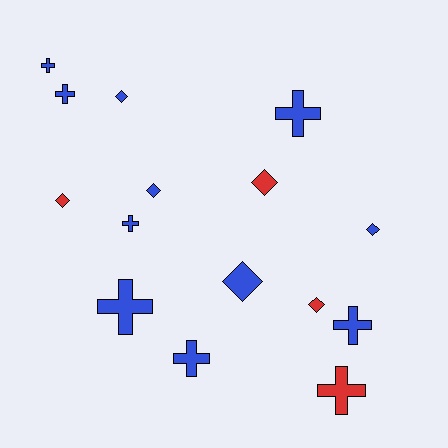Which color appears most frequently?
Blue, with 11 objects.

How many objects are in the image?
There are 15 objects.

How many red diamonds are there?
There are 3 red diamonds.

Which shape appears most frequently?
Cross, with 8 objects.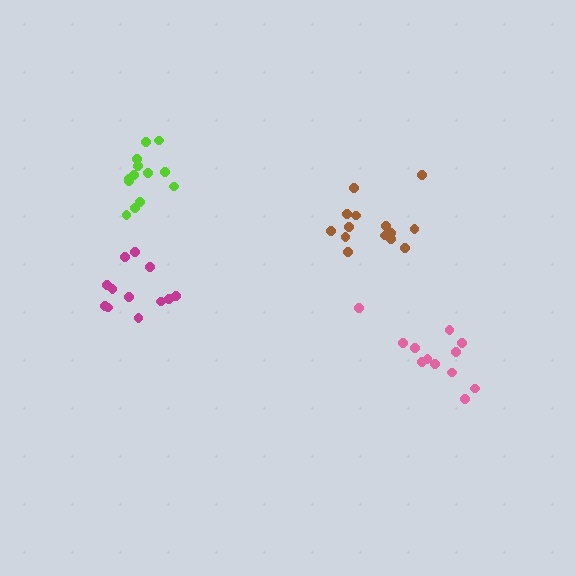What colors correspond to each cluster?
The clusters are colored: magenta, brown, pink, lime.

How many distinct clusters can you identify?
There are 4 distinct clusters.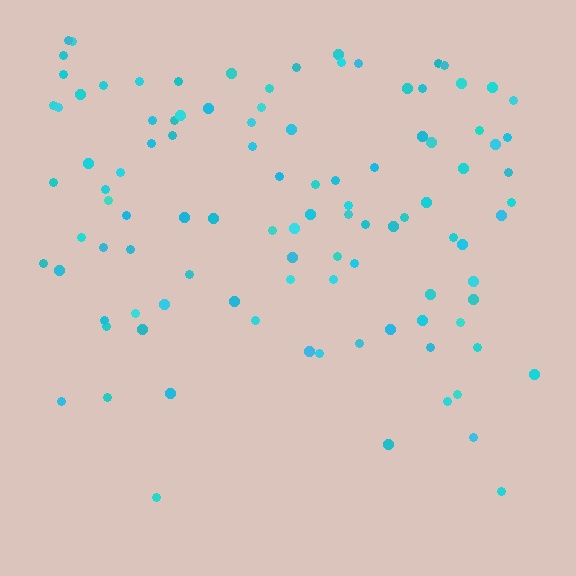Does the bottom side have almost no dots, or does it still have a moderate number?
Still a moderate number, just noticeably fewer than the top.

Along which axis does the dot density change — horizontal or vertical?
Vertical.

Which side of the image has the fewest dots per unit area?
The bottom.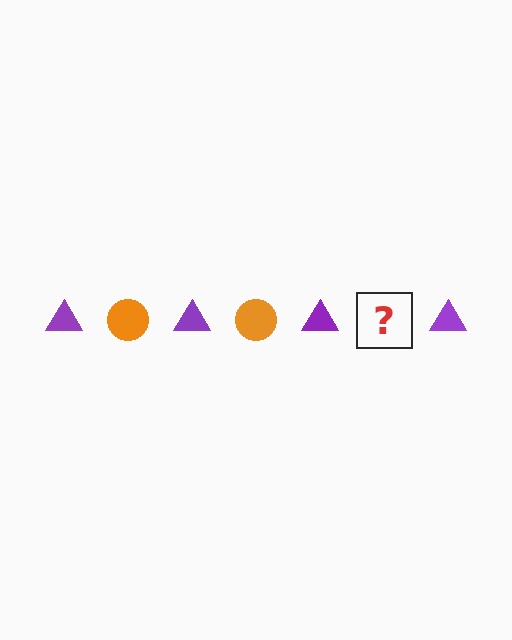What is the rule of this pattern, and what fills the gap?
The rule is that the pattern alternates between purple triangle and orange circle. The gap should be filled with an orange circle.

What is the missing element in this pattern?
The missing element is an orange circle.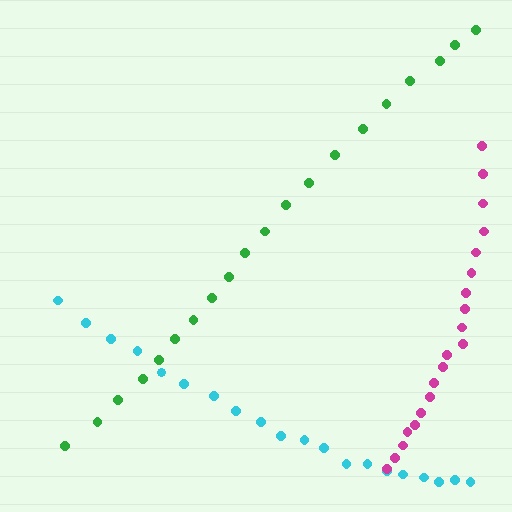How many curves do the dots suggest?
There are 3 distinct paths.